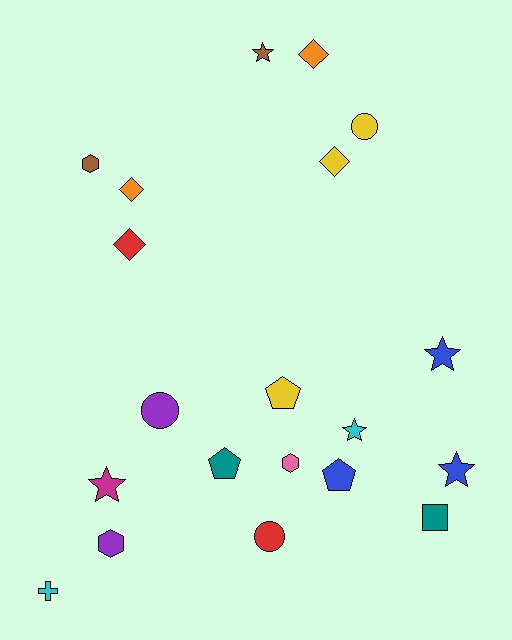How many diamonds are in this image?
There are 4 diamonds.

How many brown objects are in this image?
There are 2 brown objects.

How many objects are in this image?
There are 20 objects.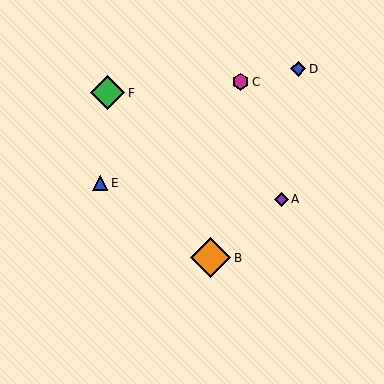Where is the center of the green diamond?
The center of the green diamond is at (107, 93).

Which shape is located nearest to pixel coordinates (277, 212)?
The purple diamond (labeled A) at (281, 199) is nearest to that location.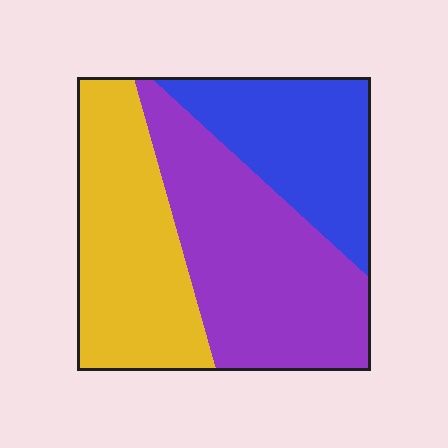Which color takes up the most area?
Purple, at roughly 40%.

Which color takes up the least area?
Blue, at roughly 25%.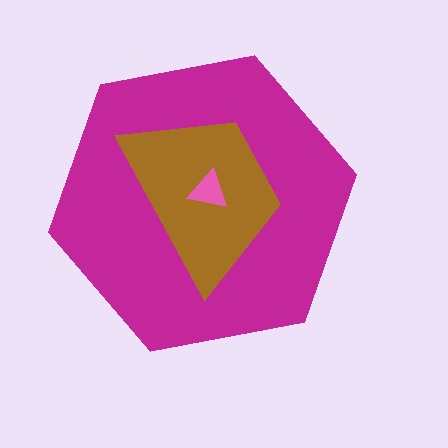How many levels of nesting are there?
3.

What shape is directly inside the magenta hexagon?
The brown trapezoid.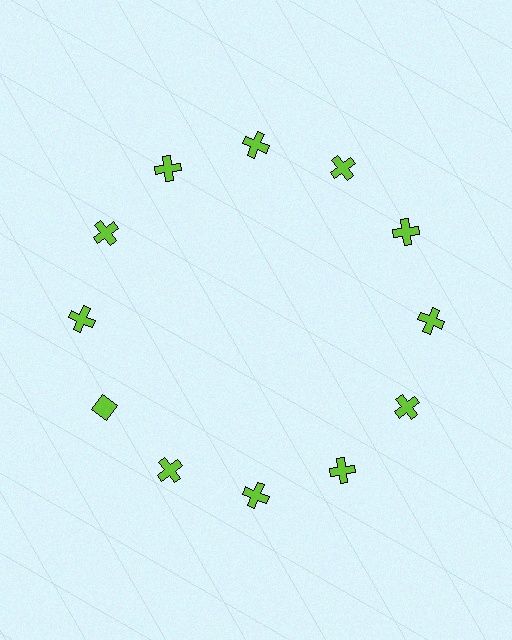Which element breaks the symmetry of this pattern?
The lime diamond at roughly the 8 o'clock position breaks the symmetry. All other shapes are lime crosses.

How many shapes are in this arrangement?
There are 12 shapes arranged in a ring pattern.